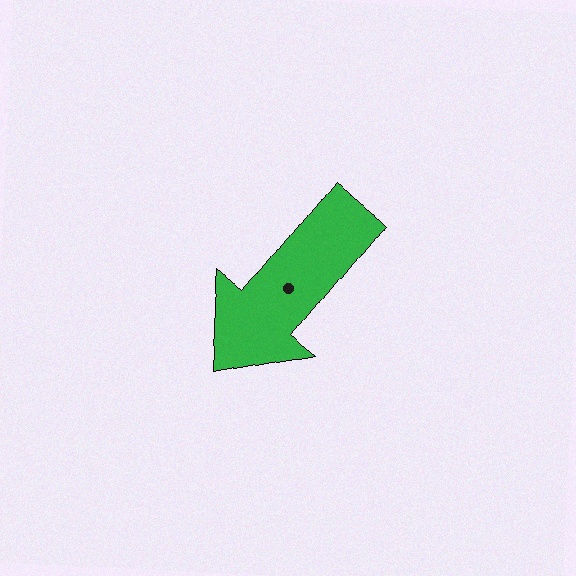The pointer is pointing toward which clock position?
Roughly 7 o'clock.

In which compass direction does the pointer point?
Southwest.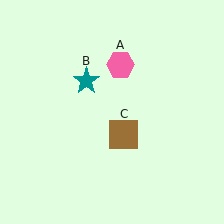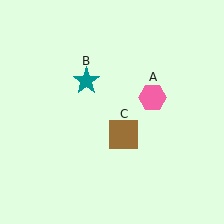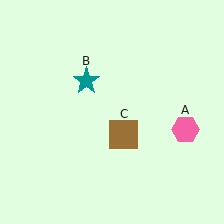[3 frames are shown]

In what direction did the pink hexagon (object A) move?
The pink hexagon (object A) moved down and to the right.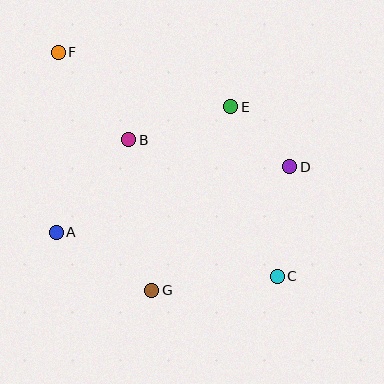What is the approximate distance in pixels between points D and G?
The distance between D and G is approximately 186 pixels.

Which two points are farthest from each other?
Points C and F are farthest from each other.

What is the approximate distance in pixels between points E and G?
The distance between E and G is approximately 200 pixels.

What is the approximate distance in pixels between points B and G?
The distance between B and G is approximately 152 pixels.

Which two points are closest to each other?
Points D and E are closest to each other.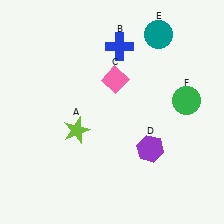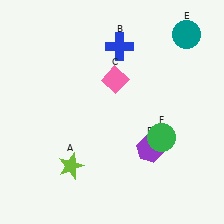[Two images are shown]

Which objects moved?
The objects that moved are: the lime star (A), the teal circle (E), the green circle (F).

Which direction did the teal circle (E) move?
The teal circle (E) moved right.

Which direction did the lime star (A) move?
The lime star (A) moved down.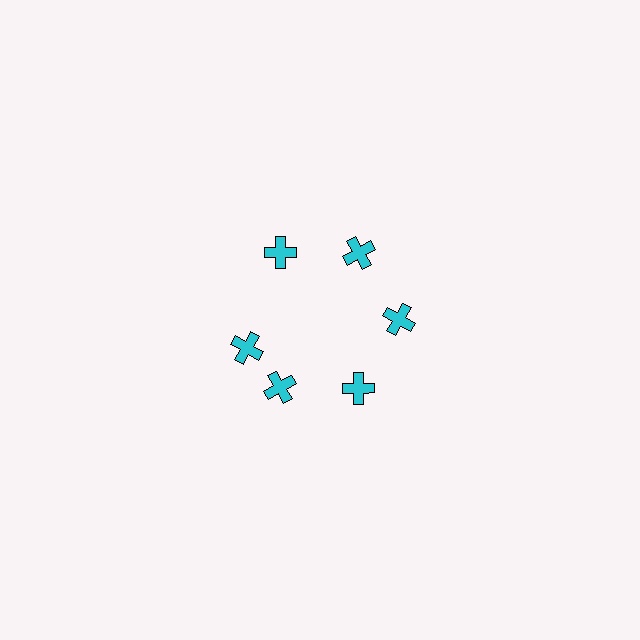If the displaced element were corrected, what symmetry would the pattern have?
It would have 6-fold rotational symmetry — the pattern would map onto itself every 60 degrees.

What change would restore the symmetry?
The symmetry would be restored by rotating it back into even spacing with its neighbors so that all 6 crosses sit at equal angles and equal distance from the center.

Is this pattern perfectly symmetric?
No. The 6 cyan crosses are arranged in a ring, but one element near the 9 o'clock position is rotated out of alignment along the ring, breaking the 6-fold rotational symmetry.